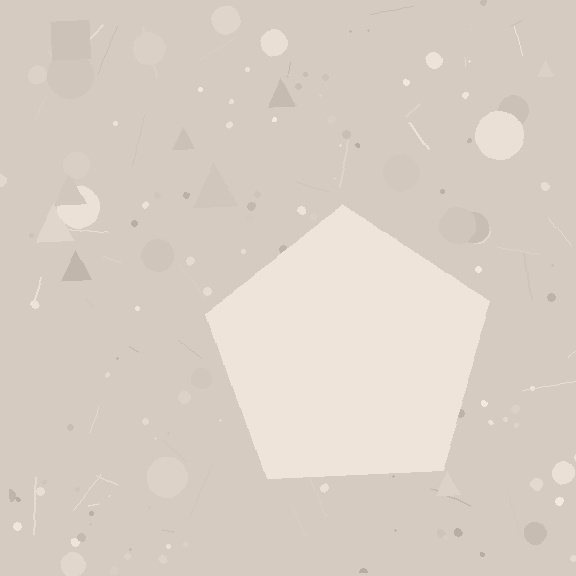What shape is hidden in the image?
A pentagon is hidden in the image.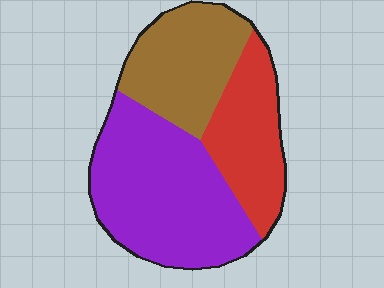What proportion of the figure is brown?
Brown covers roughly 30% of the figure.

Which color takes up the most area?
Purple, at roughly 45%.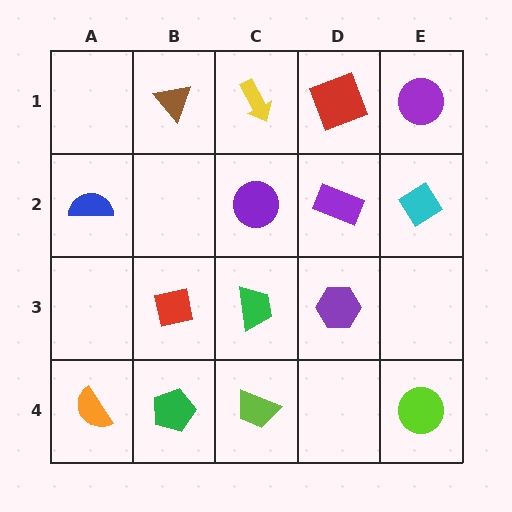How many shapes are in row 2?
4 shapes.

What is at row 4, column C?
A lime trapezoid.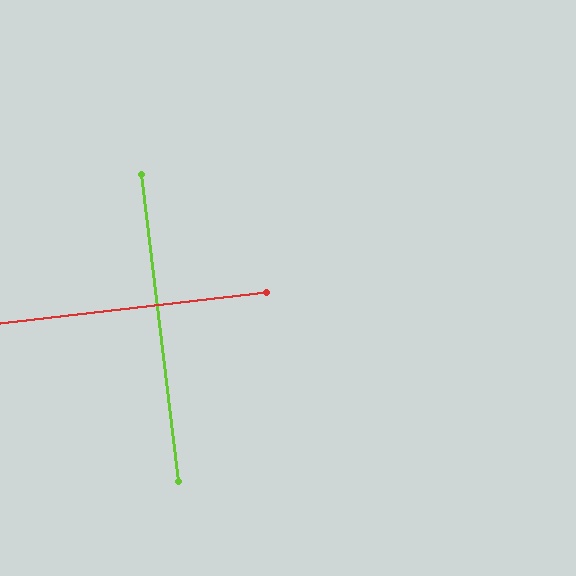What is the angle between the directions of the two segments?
Approximately 90 degrees.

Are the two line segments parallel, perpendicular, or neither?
Perpendicular — they meet at approximately 90°.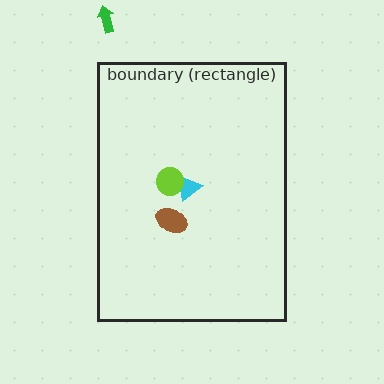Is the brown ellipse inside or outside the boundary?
Inside.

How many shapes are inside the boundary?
3 inside, 1 outside.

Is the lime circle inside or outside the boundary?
Inside.